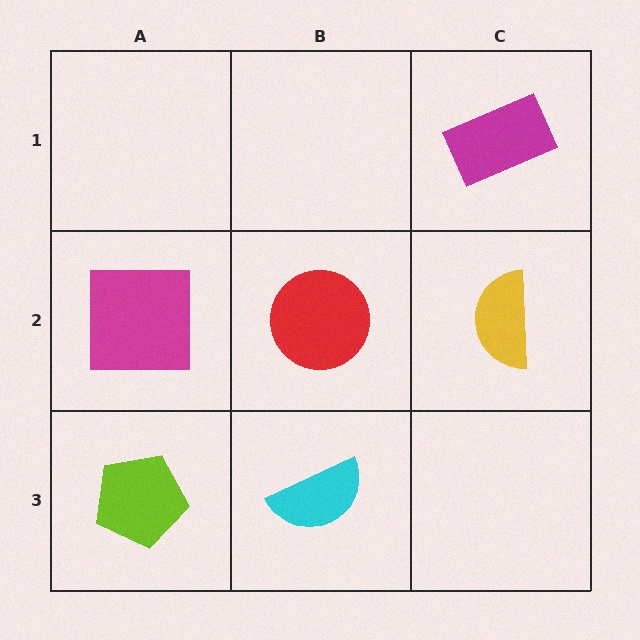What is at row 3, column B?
A cyan semicircle.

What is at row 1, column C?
A magenta rectangle.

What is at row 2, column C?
A yellow semicircle.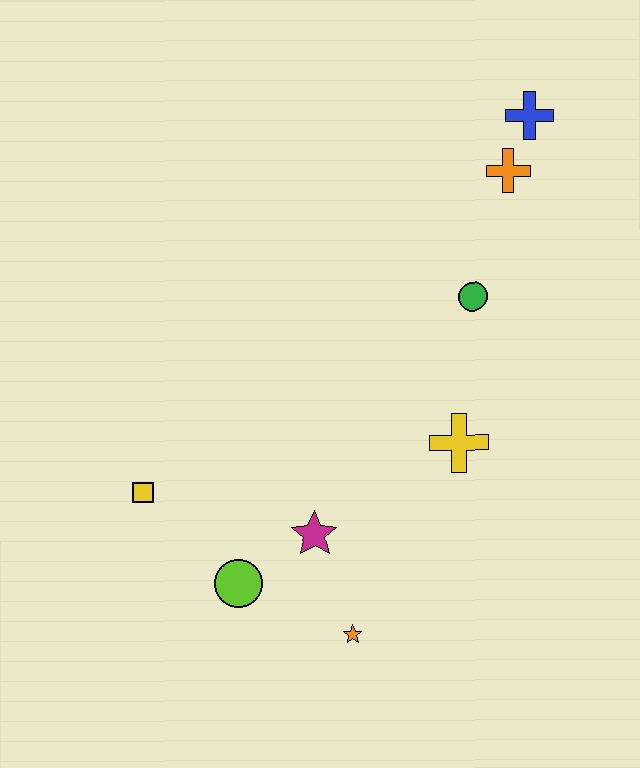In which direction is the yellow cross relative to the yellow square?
The yellow cross is to the right of the yellow square.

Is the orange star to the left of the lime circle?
No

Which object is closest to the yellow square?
The lime circle is closest to the yellow square.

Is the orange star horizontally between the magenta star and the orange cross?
Yes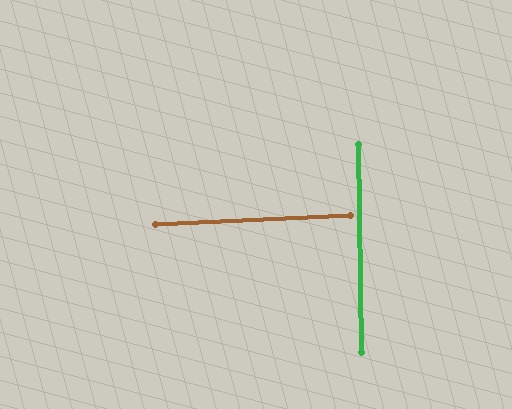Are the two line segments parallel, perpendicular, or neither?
Perpendicular — they meet at approximately 88°.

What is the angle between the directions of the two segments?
Approximately 88 degrees.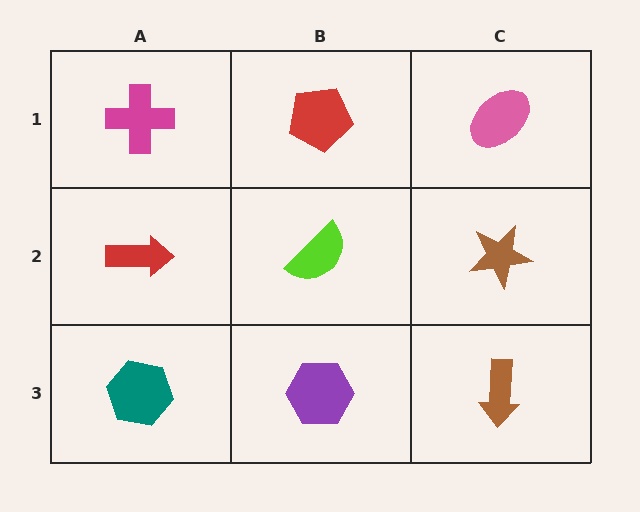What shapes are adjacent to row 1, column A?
A red arrow (row 2, column A), a red pentagon (row 1, column B).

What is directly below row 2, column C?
A brown arrow.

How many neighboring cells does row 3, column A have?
2.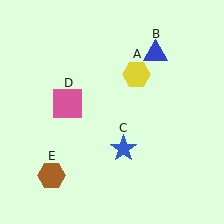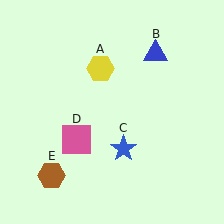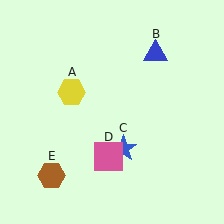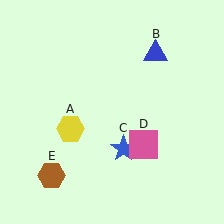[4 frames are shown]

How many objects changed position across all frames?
2 objects changed position: yellow hexagon (object A), pink square (object D).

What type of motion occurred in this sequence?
The yellow hexagon (object A), pink square (object D) rotated counterclockwise around the center of the scene.